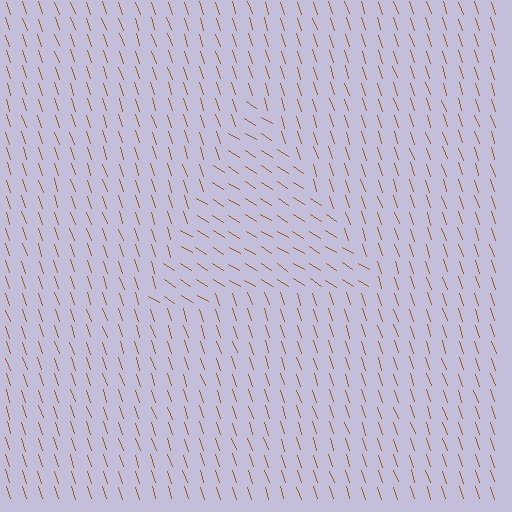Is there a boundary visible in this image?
Yes, there is a texture boundary formed by a change in line orientation.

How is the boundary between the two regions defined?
The boundary is defined purely by a change in line orientation (approximately 40 degrees difference). All lines are the same color and thickness.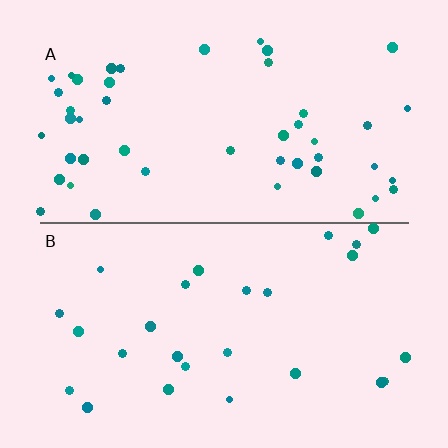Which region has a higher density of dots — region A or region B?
A (the top).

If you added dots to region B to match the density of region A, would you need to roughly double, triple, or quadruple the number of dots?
Approximately double.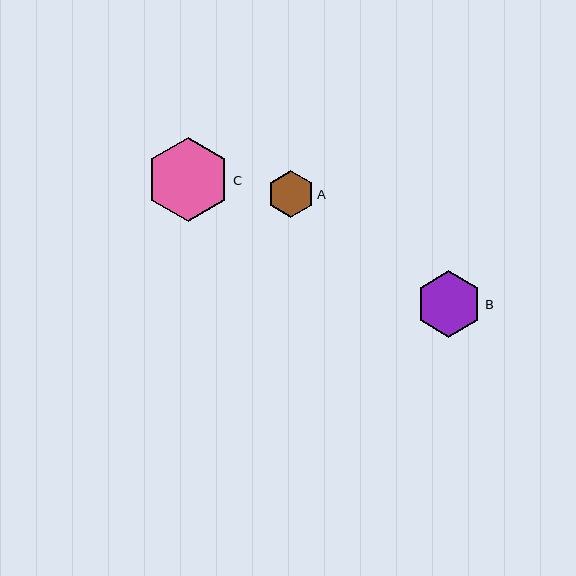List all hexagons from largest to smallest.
From largest to smallest: C, B, A.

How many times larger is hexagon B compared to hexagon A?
Hexagon B is approximately 1.4 times the size of hexagon A.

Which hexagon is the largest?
Hexagon C is the largest with a size of approximately 84 pixels.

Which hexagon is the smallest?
Hexagon A is the smallest with a size of approximately 47 pixels.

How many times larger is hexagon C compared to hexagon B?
Hexagon C is approximately 1.3 times the size of hexagon B.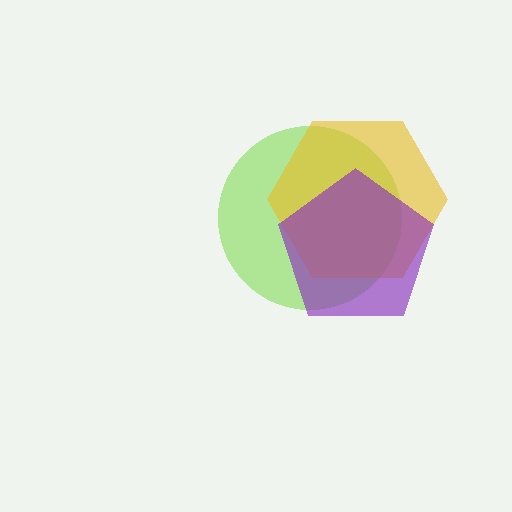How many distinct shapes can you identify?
There are 3 distinct shapes: a lime circle, a yellow hexagon, a purple pentagon.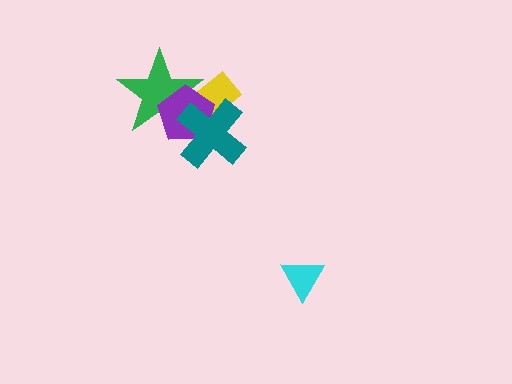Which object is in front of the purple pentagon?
The teal cross is in front of the purple pentagon.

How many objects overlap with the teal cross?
3 objects overlap with the teal cross.